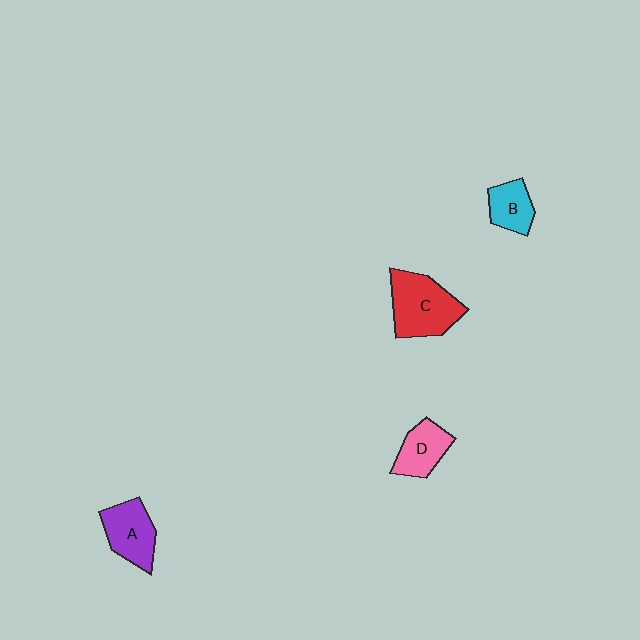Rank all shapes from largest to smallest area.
From largest to smallest: C (red), A (purple), D (pink), B (cyan).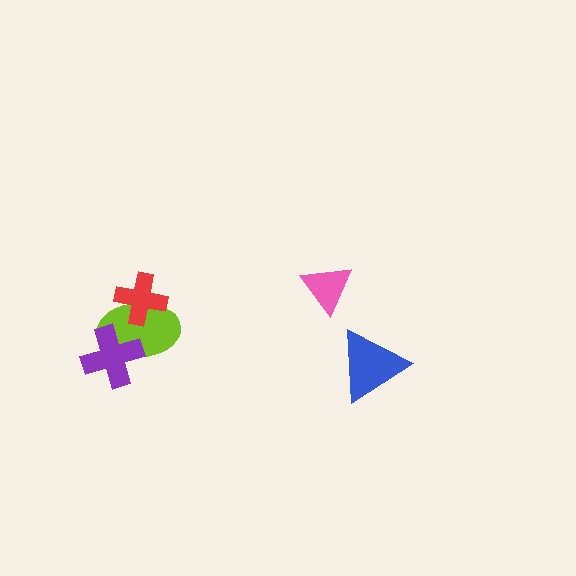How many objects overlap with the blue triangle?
0 objects overlap with the blue triangle.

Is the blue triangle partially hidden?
No, no other shape covers it.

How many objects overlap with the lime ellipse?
2 objects overlap with the lime ellipse.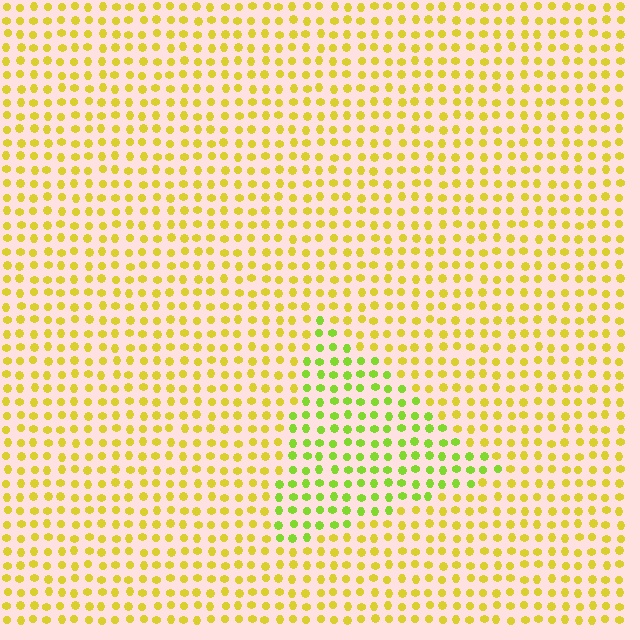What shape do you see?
I see a triangle.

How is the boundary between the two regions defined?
The boundary is defined purely by a slight shift in hue (about 35 degrees). Spacing, size, and orientation are identical on both sides.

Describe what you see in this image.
The image is filled with small yellow elements in a uniform arrangement. A triangle-shaped region is visible where the elements are tinted to a slightly different hue, forming a subtle color boundary.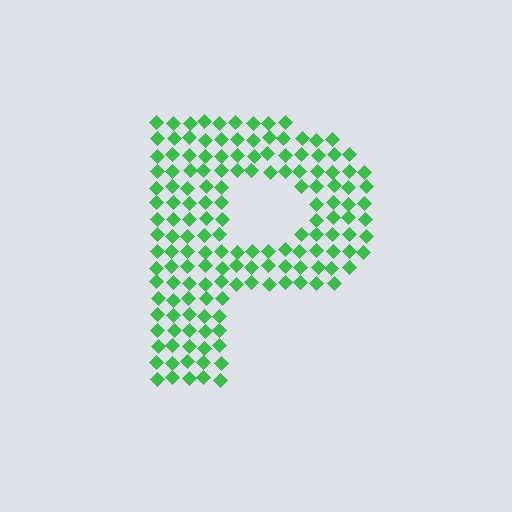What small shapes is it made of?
It is made of small diamonds.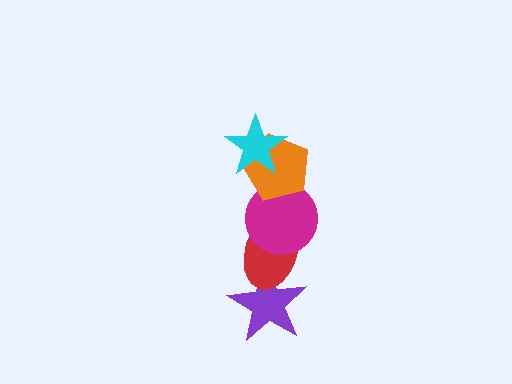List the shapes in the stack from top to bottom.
From top to bottom: the cyan star, the orange pentagon, the magenta circle, the red ellipse, the purple star.